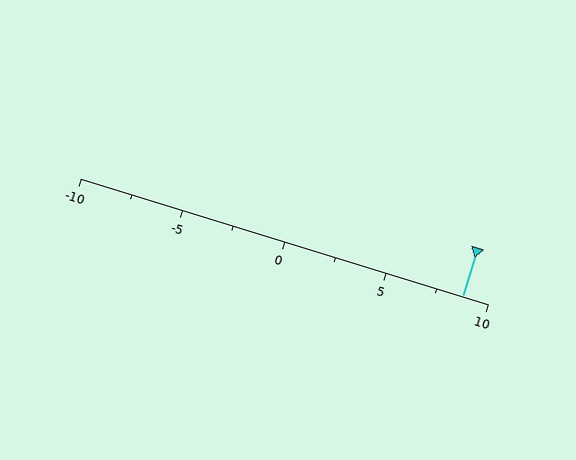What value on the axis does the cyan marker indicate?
The marker indicates approximately 8.8.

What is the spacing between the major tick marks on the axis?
The major ticks are spaced 5 apart.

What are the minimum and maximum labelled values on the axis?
The axis runs from -10 to 10.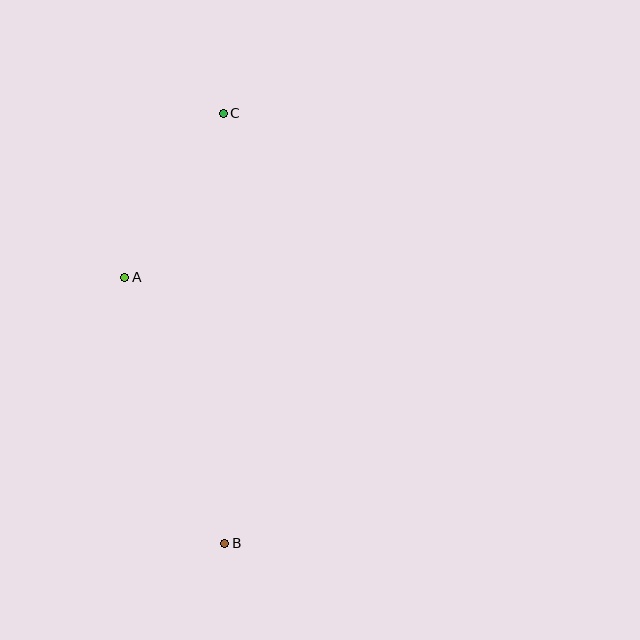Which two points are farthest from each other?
Points B and C are farthest from each other.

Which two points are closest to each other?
Points A and C are closest to each other.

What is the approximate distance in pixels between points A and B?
The distance between A and B is approximately 284 pixels.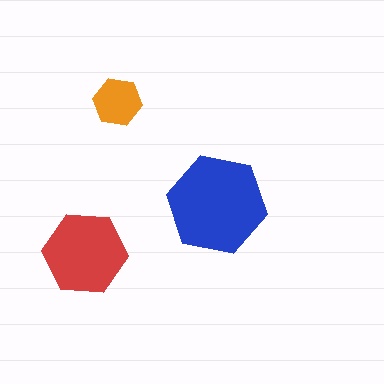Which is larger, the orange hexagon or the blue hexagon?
The blue one.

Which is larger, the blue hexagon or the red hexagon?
The blue one.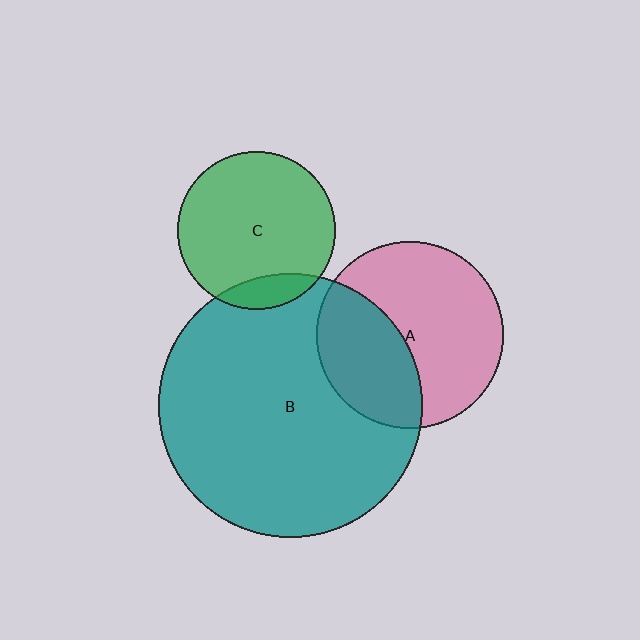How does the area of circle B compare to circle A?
Approximately 2.0 times.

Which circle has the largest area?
Circle B (teal).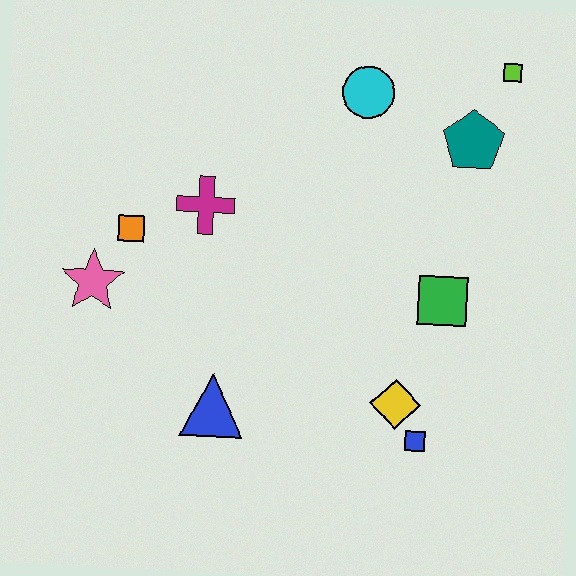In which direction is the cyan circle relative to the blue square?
The cyan circle is above the blue square.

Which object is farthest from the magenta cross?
The lime square is farthest from the magenta cross.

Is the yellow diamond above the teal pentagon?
No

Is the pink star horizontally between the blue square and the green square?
No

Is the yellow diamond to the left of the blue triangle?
No